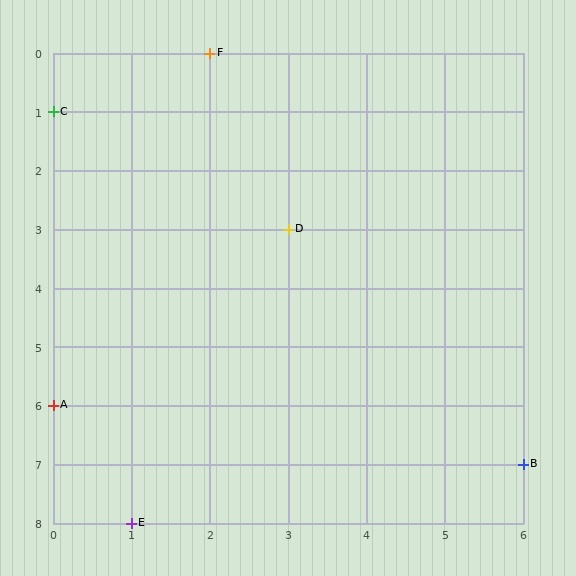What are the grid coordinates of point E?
Point E is at grid coordinates (1, 8).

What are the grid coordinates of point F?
Point F is at grid coordinates (2, 0).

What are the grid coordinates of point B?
Point B is at grid coordinates (6, 7).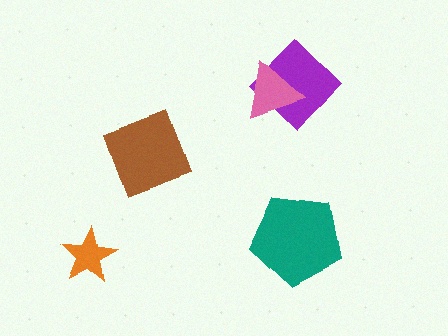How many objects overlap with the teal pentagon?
0 objects overlap with the teal pentagon.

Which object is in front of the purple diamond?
The pink triangle is in front of the purple diamond.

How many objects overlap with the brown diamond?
0 objects overlap with the brown diamond.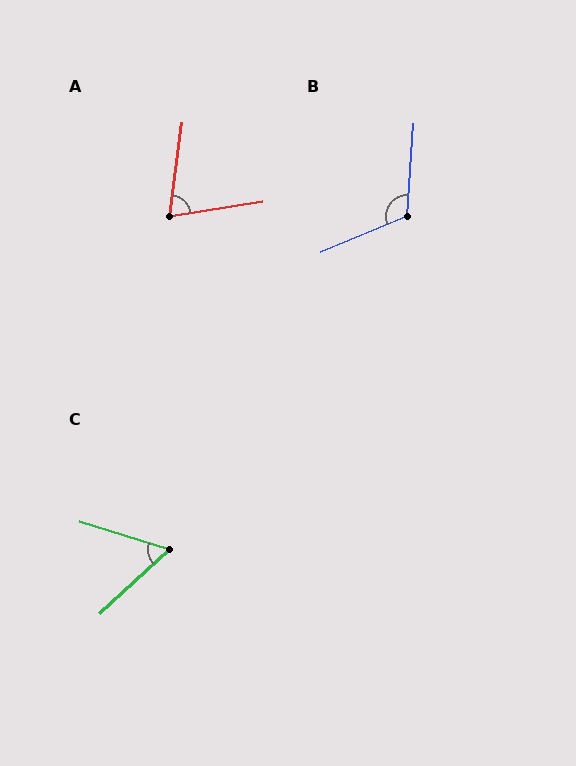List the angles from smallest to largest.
C (60°), A (73°), B (117°).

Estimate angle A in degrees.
Approximately 73 degrees.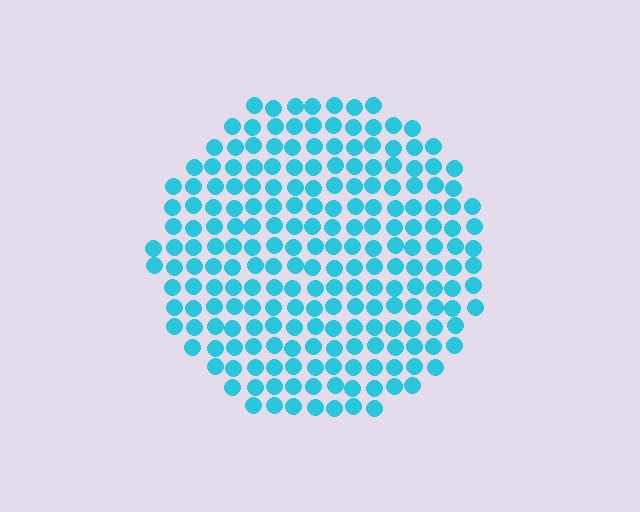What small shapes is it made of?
It is made of small circles.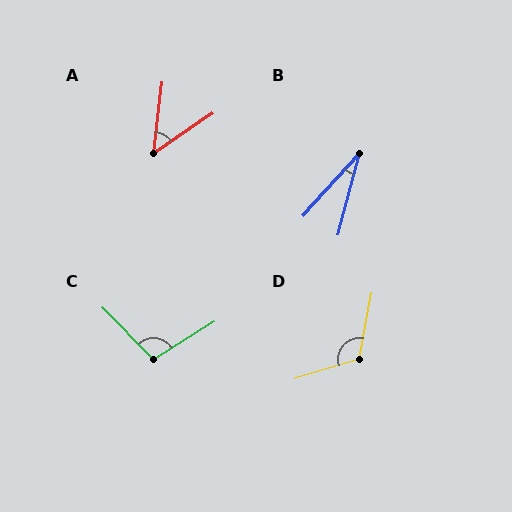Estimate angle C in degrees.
Approximately 103 degrees.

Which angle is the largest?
D, at approximately 118 degrees.